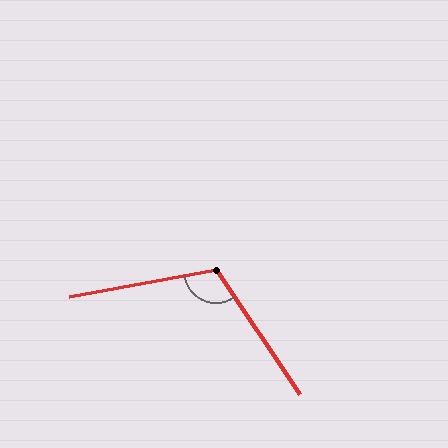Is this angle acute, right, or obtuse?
It is obtuse.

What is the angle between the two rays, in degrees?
Approximately 114 degrees.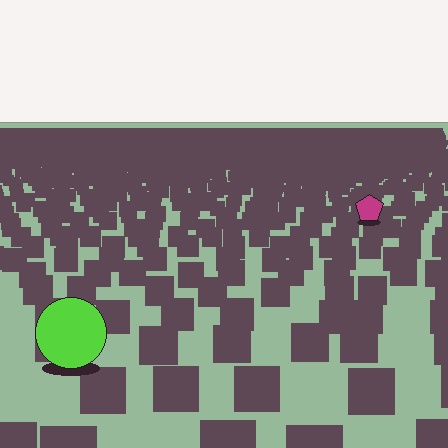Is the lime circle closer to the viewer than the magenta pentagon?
Yes. The lime circle is closer — you can tell from the texture gradient: the ground texture is coarser near it.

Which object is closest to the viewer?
The lime circle is closest. The texture marks near it are larger and more spread out.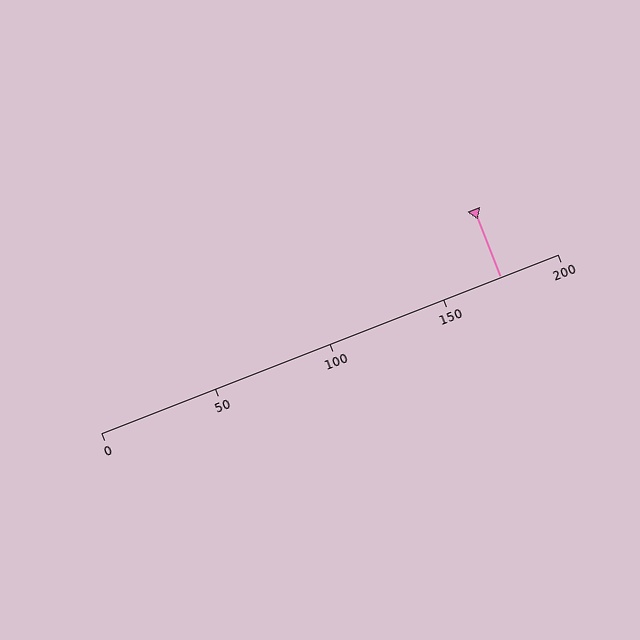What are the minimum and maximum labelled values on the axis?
The axis runs from 0 to 200.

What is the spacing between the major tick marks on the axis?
The major ticks are spaced 50 apart.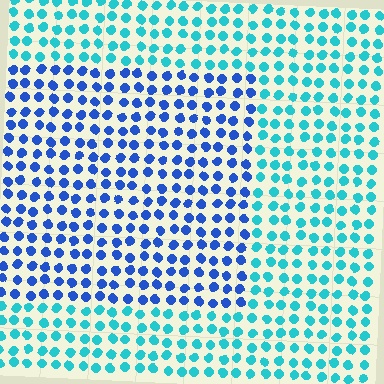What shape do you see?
I see a rectangle.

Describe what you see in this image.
The image is filled with small cyan elements in a uniform arrangement. A rectangle-shaped region is visible where the elements are tinted to a slightly different hue, forming a subtle color boundary.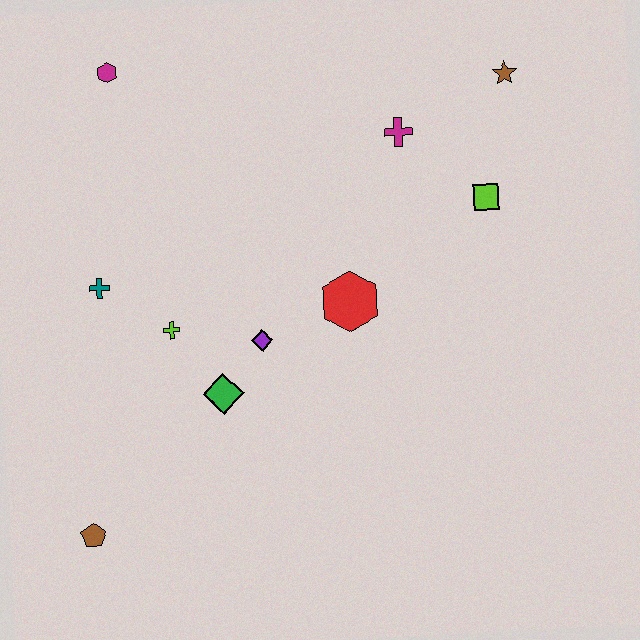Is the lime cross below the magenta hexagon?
Yes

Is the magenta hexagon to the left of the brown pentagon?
No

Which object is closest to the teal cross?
The lime cross is closest to the teal cross.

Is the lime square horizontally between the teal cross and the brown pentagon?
No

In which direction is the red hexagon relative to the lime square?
The red hexagon is to the left of the lime square.